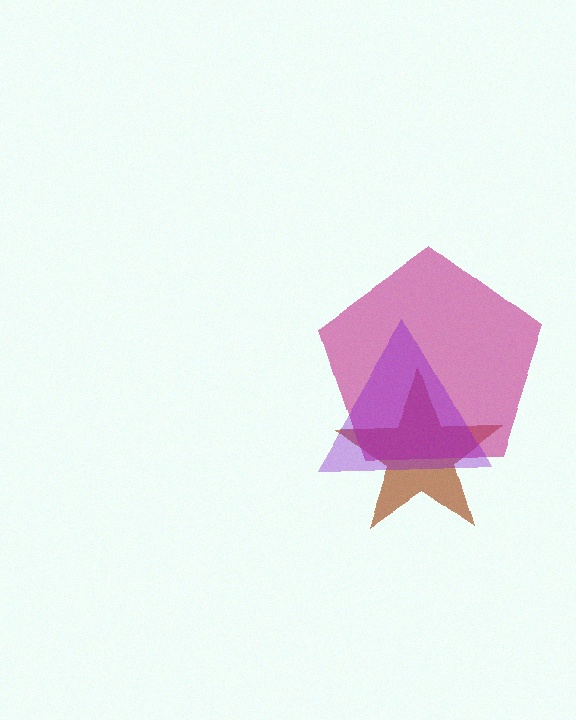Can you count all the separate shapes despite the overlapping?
Yes, there are 3 separate shapes.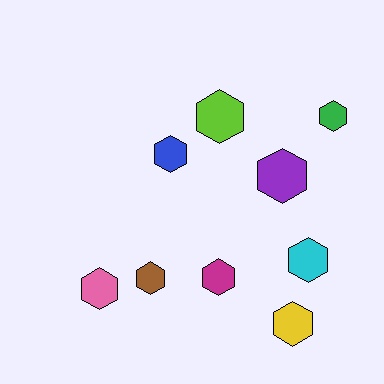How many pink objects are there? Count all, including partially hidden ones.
There is 1 pink object.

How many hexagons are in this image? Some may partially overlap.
There are 9 hexagons.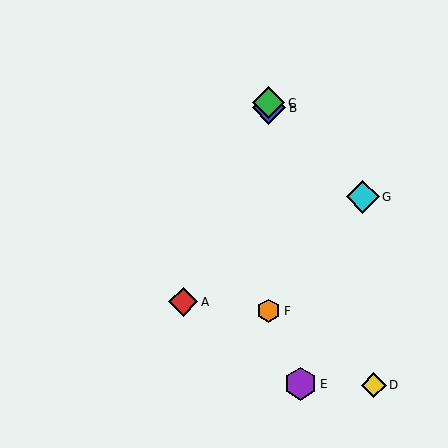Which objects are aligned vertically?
Objects B, C, F are aligned vertically.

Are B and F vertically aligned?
Yes, both are at x≈269.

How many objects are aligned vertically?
3 objects (B, C, F) are aligned vertically.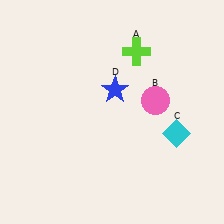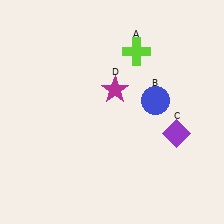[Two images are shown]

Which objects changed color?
B changed from pink to blue. C changed from cyan to purple. D changed from blue to magenta.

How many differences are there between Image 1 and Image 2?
There are 3 differences between the two images.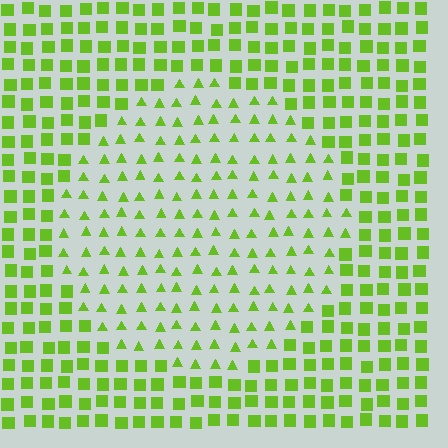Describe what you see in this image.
The image is filled with small lime elements arranged in a uniform grid. A circle-shaped region contains triangles, while the surrounding area contains squares. The boundary is defined purely by the change in element shape.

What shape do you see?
I see a circle.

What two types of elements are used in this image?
The image uses triangles inside the circle region and squares outside it.